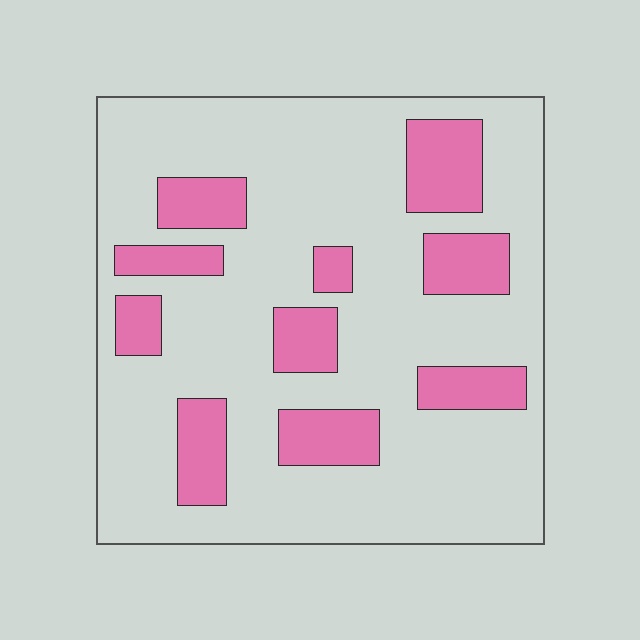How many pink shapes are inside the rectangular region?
10.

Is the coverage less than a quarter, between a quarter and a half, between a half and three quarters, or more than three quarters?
Less than a quarter.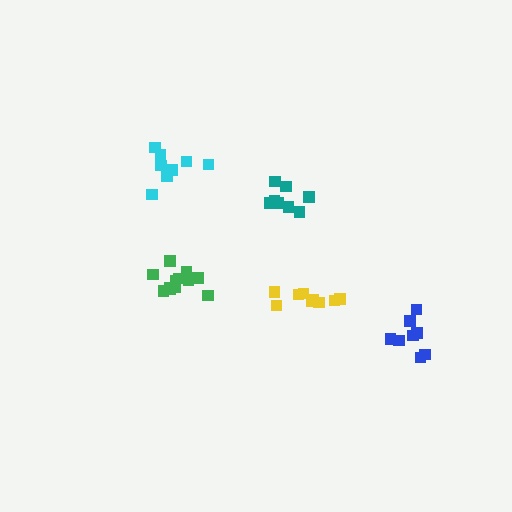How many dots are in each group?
Group 1: 12 dots, Group 2: 8 dots, Group 3: 8 dots, Group 4: 8 dots, Group 5: 9 dots (45 total).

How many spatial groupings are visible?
There are 5 spatial groupings.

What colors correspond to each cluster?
The clusters are colored: green, blue, cyan, teal, yellow.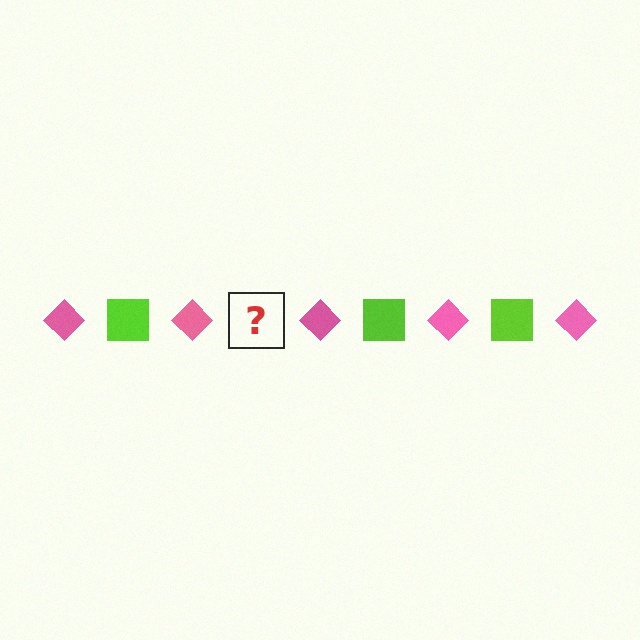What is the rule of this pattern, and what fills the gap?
The rule is that the pattern alternates between pink diamond and lime square. The gap should be filled with a lime square.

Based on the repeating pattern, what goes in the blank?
The blank should be a lime square.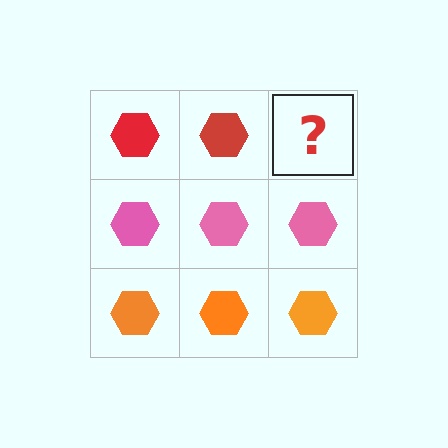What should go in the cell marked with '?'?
The missing cell should contain a red hexagon.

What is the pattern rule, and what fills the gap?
The rule is that each row has a consistent color. The gap should be filled with a red hexagon.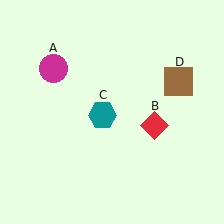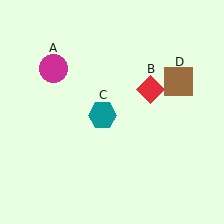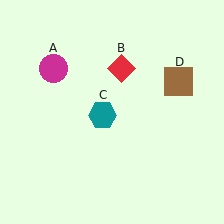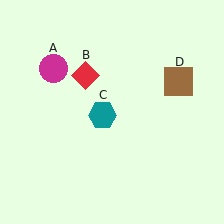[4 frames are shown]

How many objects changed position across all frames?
1 object changed position: red diamond (object B).